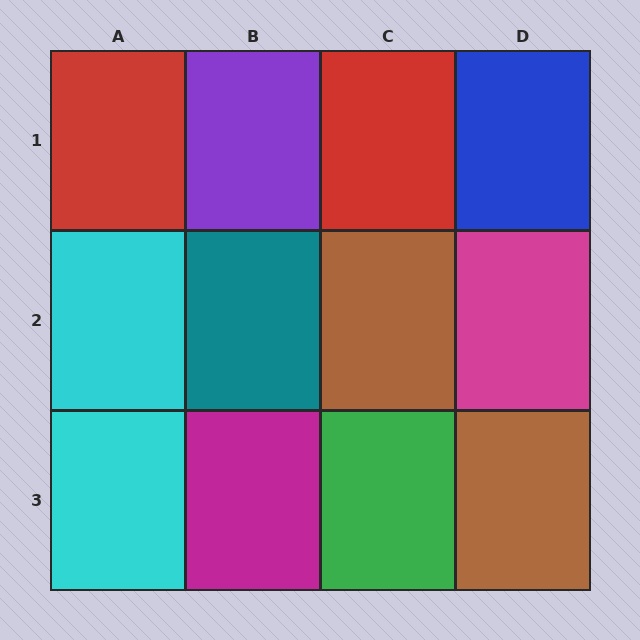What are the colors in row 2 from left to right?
Cyan, teal, brown, magenta.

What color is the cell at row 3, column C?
Green.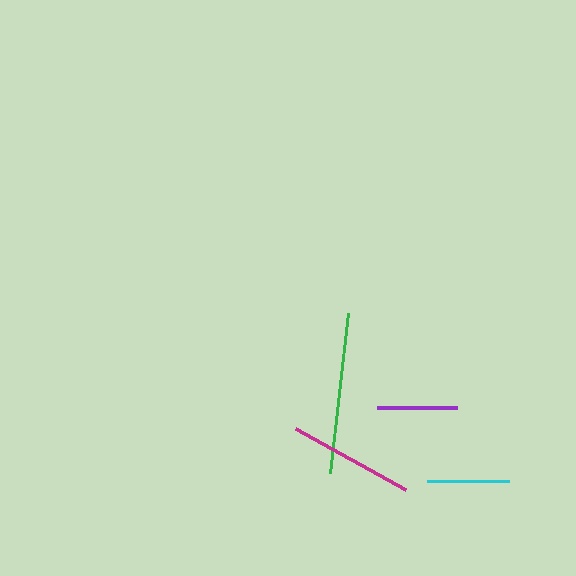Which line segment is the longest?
The green line is the longest at approximately 161 pixels.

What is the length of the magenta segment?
The magenta segment is approximately 126 pixels long.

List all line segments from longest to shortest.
From longest to shortest: green, magenta, cyan, purple.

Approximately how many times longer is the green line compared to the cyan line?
The green line is approximately 2.0 times the length of the cyan line.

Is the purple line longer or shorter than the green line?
The green line is longer than the purple line.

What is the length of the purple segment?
The purple segment is approximately 81 pixels long.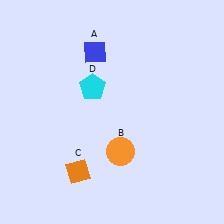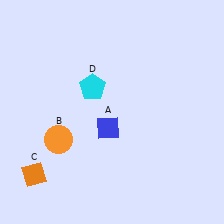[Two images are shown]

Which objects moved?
The objects that moved are: the blue diamond (A), the orange circle (B), the orange diamond (C).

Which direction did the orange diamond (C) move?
The orange diamond (C) moved left.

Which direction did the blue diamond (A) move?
The blue diamond (A) moved down.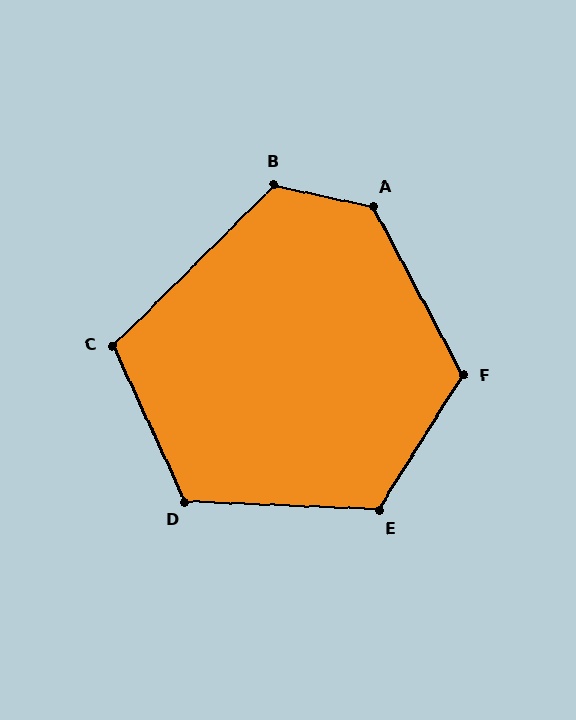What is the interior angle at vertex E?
Approximately 119 degrees (obtuse).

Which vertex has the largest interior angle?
A, at approximately 130 degrees.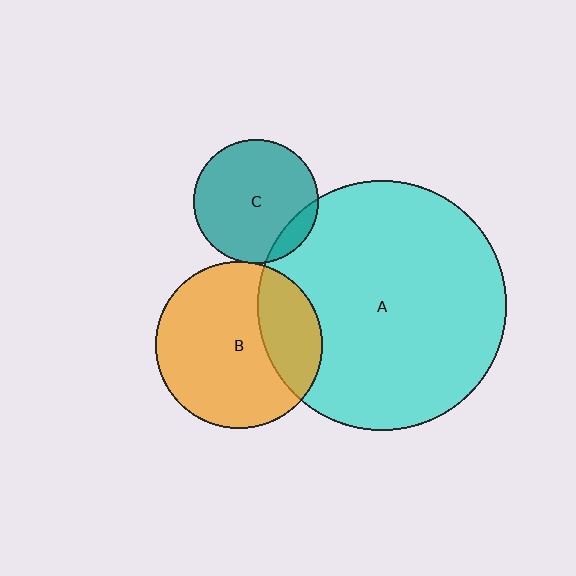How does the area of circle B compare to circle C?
Approximately 1.8 times.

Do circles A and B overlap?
Yes.